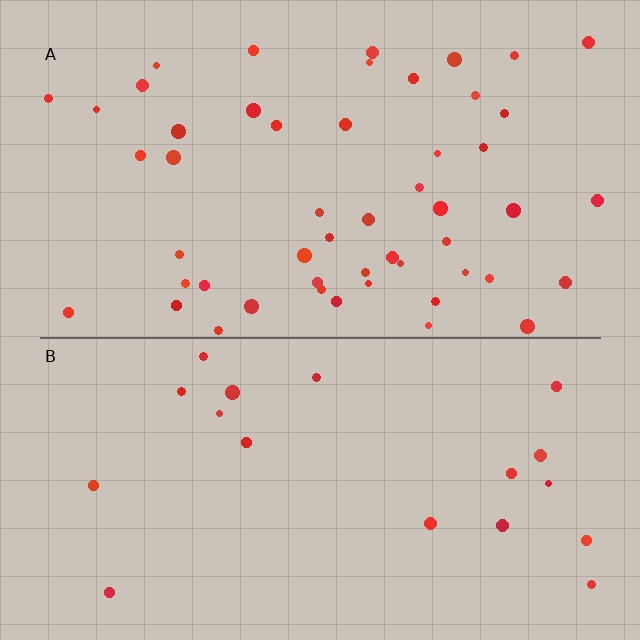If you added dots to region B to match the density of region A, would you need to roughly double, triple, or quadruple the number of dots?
Approximately triple.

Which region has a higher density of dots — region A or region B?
A (the top).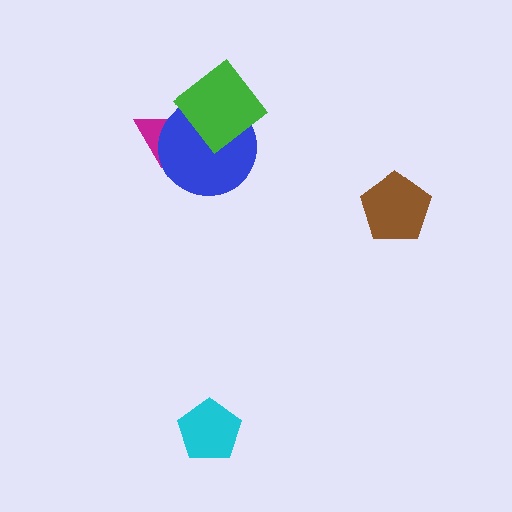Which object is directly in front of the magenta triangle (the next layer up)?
The blue circle is directly in front of the magenta triangle.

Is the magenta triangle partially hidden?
Yes, it is partially covered by another shape.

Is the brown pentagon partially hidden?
No, no other shape covers it.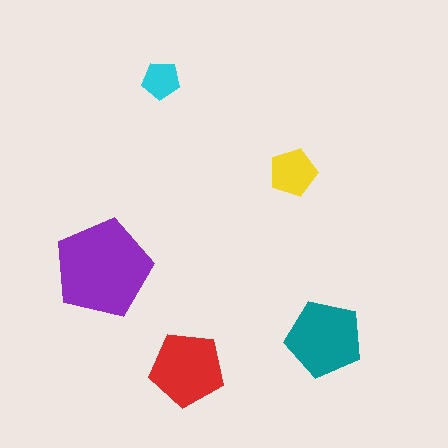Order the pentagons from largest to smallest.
the purple one, the teal one, the red one, the yellow one, the cyan one.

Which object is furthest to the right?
The teal pentagon is rightmost.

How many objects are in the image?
There are 5 objects in the image.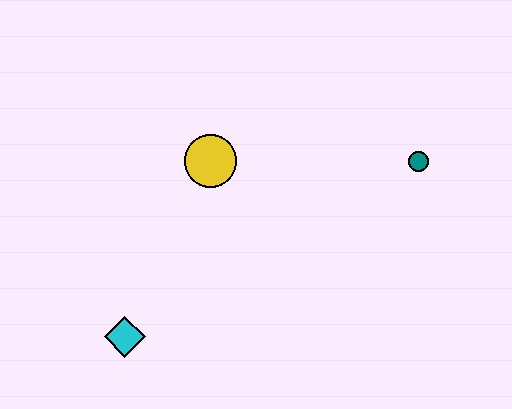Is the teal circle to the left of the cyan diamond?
No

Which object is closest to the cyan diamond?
The yellow circle is closest to the cyan diamond.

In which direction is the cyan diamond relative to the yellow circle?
The cyan diamond is below the yellow circle.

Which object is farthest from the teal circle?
The cyan diamond is farthest from the teal circle.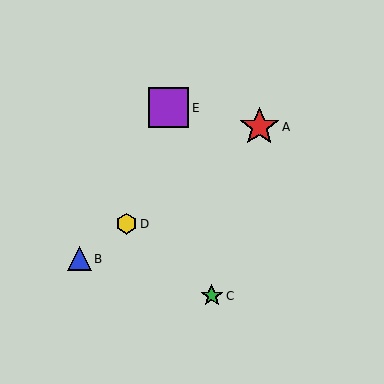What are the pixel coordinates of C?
Object C is at (212, 296).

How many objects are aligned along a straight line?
3 objects (A, B, D) are aligned along a straight line.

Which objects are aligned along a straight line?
Objects A, B, D are aligned along a straight line.